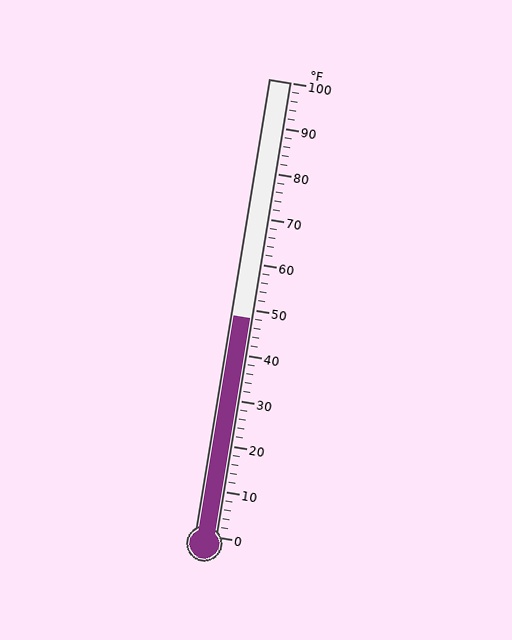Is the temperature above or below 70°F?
The temperature is below 70°F.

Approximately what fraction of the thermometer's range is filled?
The thermometer is filled to approximately 50% of its range.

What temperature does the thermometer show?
The thermometer shows approximately 48°F.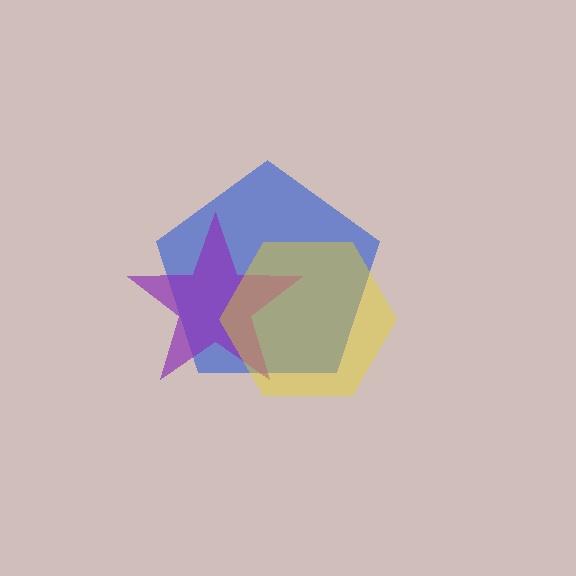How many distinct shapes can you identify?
There are 3 distinct shapes: a blue pentagon, a purple star, a yellow hexagon.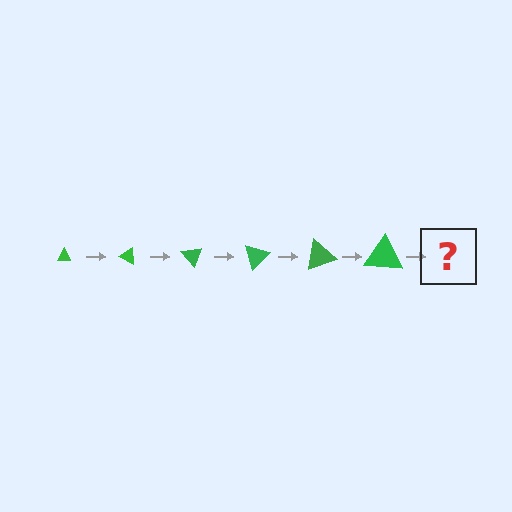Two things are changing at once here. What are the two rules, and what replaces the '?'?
The two rules are that the triangle grows larger each step and it rotates 25 degrees each step. The '?' should be a triangle, larger than the previous one and rotated 150 degrees from the start.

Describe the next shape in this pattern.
It should be a triangle, larger than the previous one and rotated 150 degrees from the start.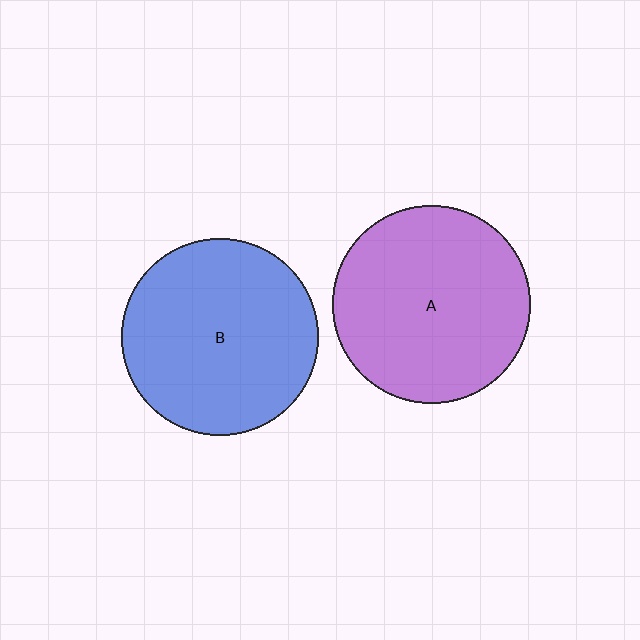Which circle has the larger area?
Circle A (purple).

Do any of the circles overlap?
No, none of the circles overlap.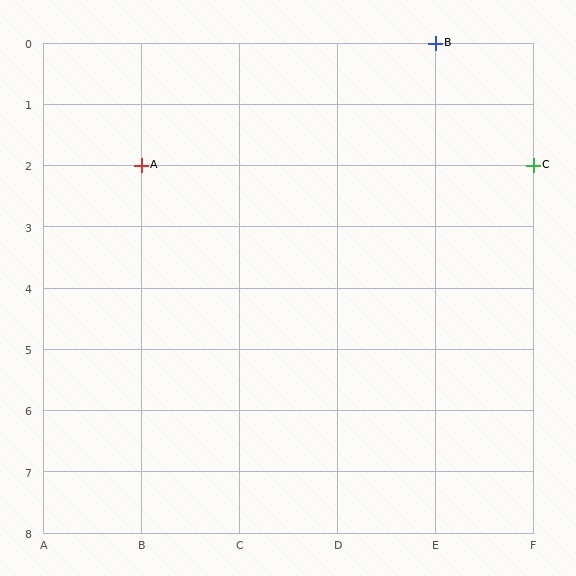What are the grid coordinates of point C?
Point C is at grid coordinates (F, 2).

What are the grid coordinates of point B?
Point B is at grid coordinates (E, 0).